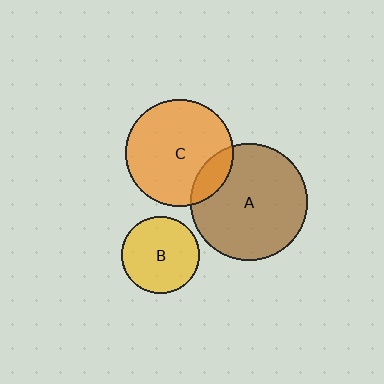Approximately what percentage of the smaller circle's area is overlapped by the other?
Approximately 15%.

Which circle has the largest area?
Circle A (brown).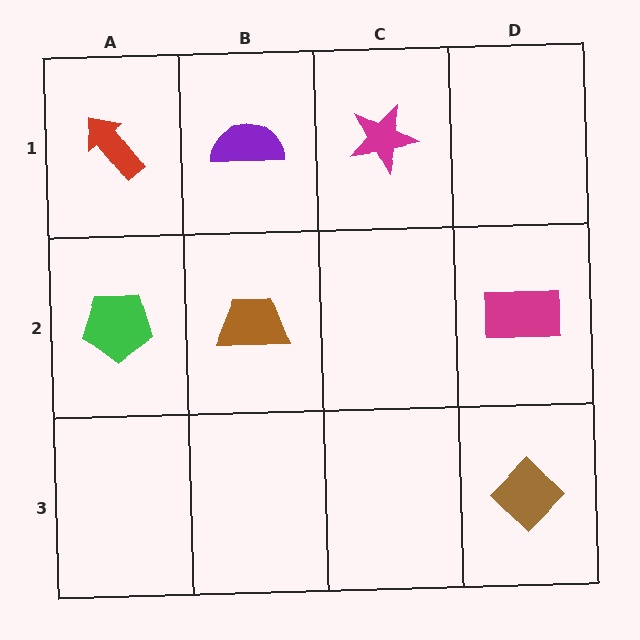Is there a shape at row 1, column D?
No, that cell is empty.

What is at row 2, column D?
A magenta rectangle.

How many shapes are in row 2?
3 shapes.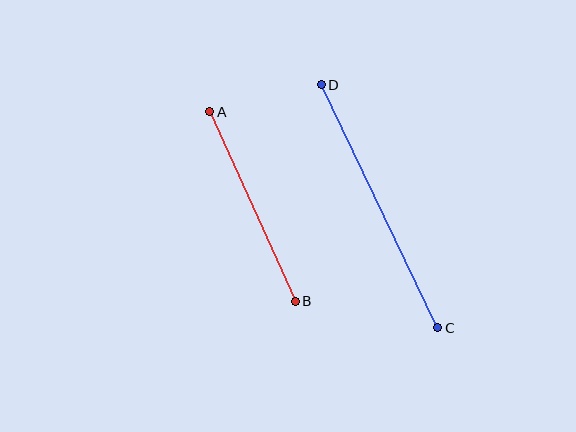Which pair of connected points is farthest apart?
Points C and D are farthest apart.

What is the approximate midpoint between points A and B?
The midpoint is at approximately (253, 207) pixels.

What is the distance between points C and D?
The distance is approximately 269 pixels.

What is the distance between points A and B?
The distance is approximately 208 pixels.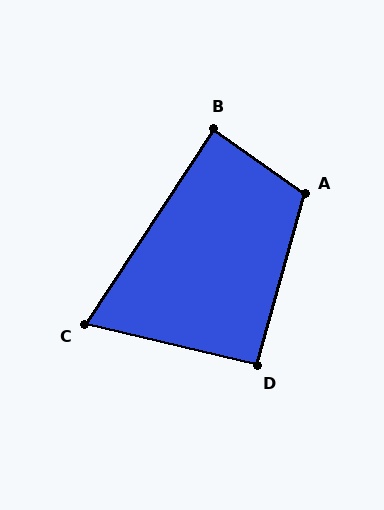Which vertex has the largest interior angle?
A, at approximately 110 degrees.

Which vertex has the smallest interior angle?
C, at approximately 70 degrees.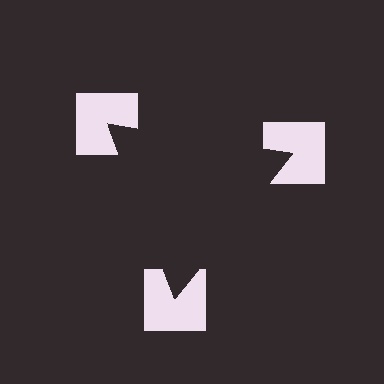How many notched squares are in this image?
There are 3 — one at each vertex of the illusory triangle.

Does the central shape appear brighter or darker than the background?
It typically appears slightly darker than the background, even though no actual brightness change is drawn.